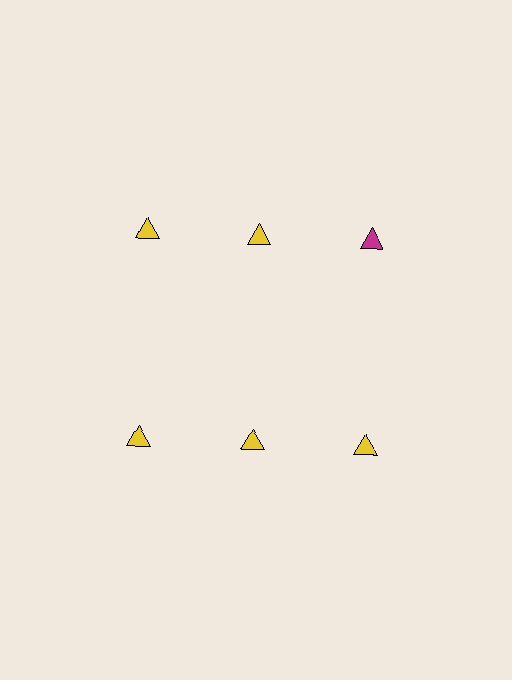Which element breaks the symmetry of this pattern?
The magenta triangle in the top row, center column breaks the symmetry. All other shapes are yellow triangles.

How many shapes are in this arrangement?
There are 6 shapes arranged in a grid pattern.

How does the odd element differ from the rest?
It has a different color: magenta instead of yellow.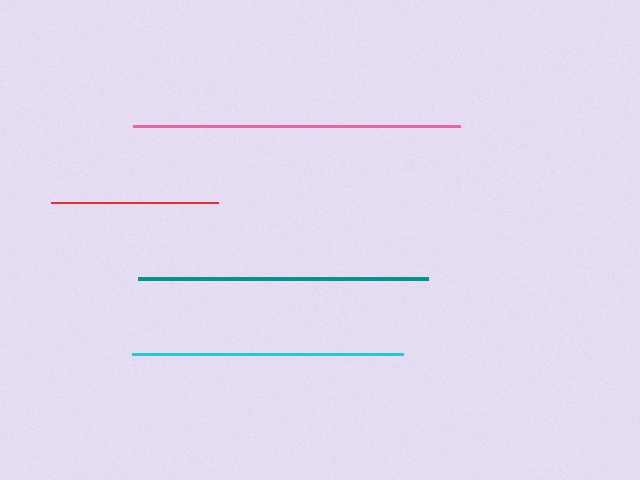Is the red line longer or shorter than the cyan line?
The cyan line is longer than the red line.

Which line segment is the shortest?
The red line is the shortest at approximately 168 pixels.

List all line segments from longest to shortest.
From longest to shortest: pink, teal, cyan, red.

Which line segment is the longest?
The pink line is the longest at approximately 327 pixels.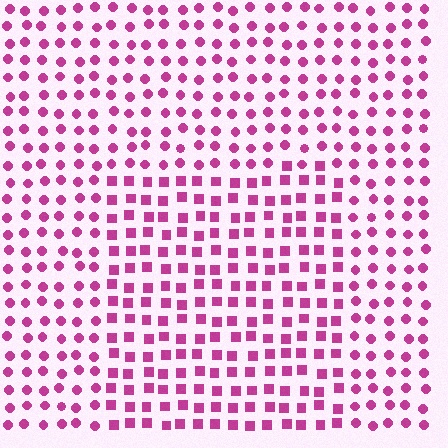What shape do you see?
I see a rectangle.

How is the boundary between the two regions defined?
The boundary is defined by a change in element shape: squares inside vs. circles outside. All elements share the same color and spacing.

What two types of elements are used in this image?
The image uses squares inside the rectangle region and circles outside it.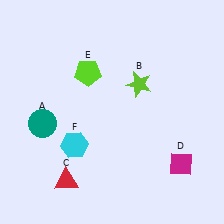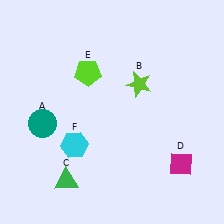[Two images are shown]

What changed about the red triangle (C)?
In Image 1, C is red. In Image 2, it changed to green.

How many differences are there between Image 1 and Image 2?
There is 1 difference between the two images.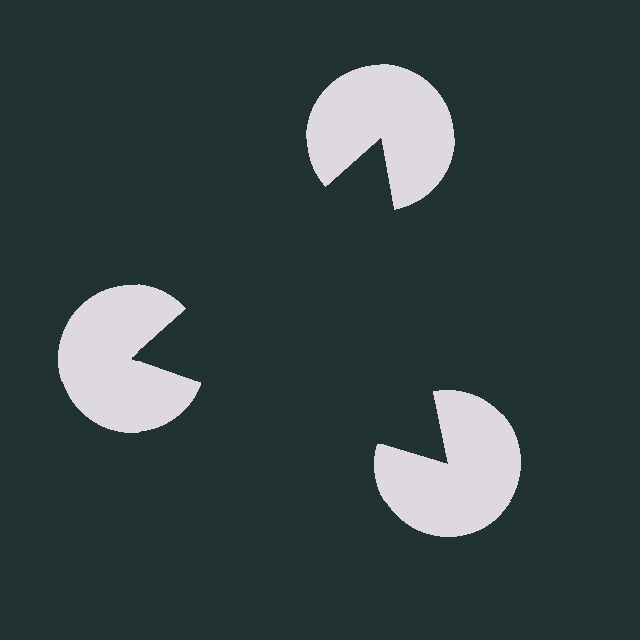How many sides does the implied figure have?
3 sides.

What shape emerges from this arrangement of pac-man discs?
An illusory triangle — its edges are inferred from the aligned wedge cuts in the pac-man discs, not physically drawn.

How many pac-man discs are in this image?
There are 3 — one at each vertex of the illusory triangle.